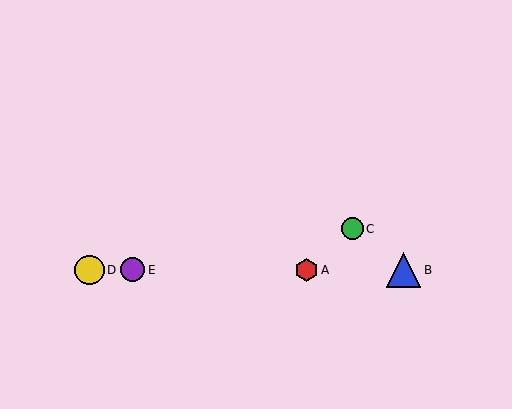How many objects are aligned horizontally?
4 objects (A, B, D, E) are aligned horizontally.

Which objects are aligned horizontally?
Objects A, B, D, E are aligned horizontally.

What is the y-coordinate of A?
Object A is at y≈270.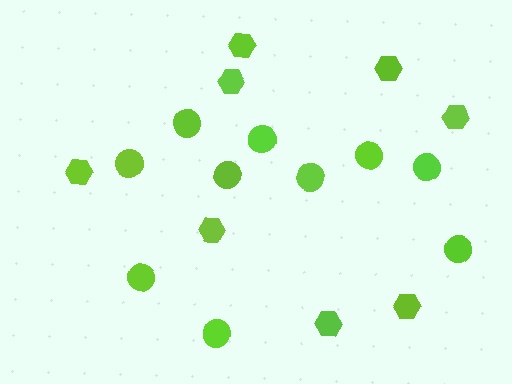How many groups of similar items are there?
There are 2 groups: one group of circles (10) and one group of hexagons (8).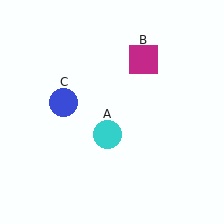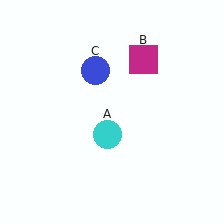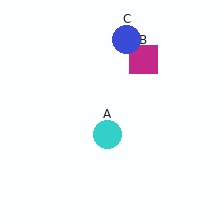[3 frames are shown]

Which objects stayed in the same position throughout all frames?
Cyan circle (object A) and magenta square (object B) remained stationary.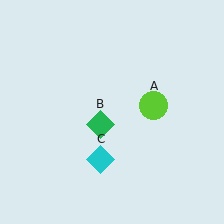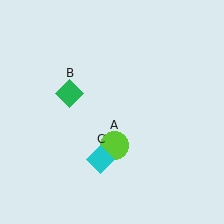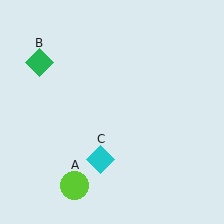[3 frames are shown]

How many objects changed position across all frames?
2 objects changed position: lime circle (object A), green diamond (object B).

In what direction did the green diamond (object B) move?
The green diamond (object B) moved up and to the left.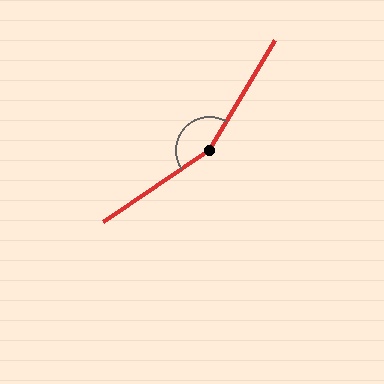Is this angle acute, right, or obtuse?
It is obtuse.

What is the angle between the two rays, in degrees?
Approximately 155 degrees.